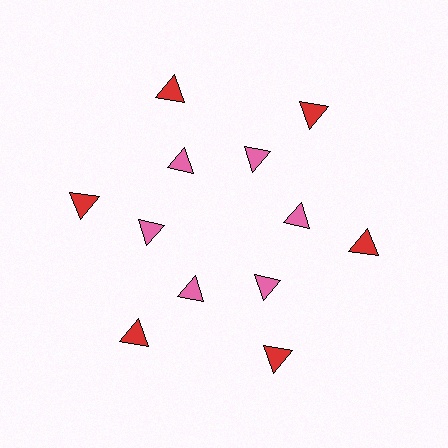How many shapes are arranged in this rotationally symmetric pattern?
There are 12 shapes, arranged in 6 groups of 2.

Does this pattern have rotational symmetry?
Yes, this pattern has 6-fold rotational symmetry. It looks the same after rotating 60 degrees around the center.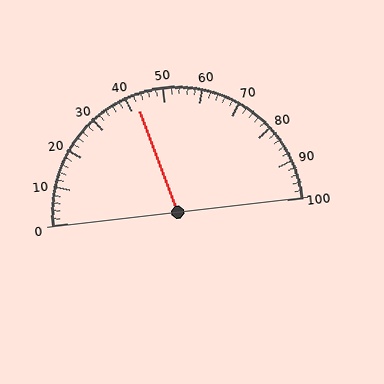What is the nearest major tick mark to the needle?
The nearest major tick mark is 40.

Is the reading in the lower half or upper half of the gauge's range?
The reading is in the lower half of the range (0 to 100).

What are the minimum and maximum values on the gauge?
The gauge ranges from 0 to 100.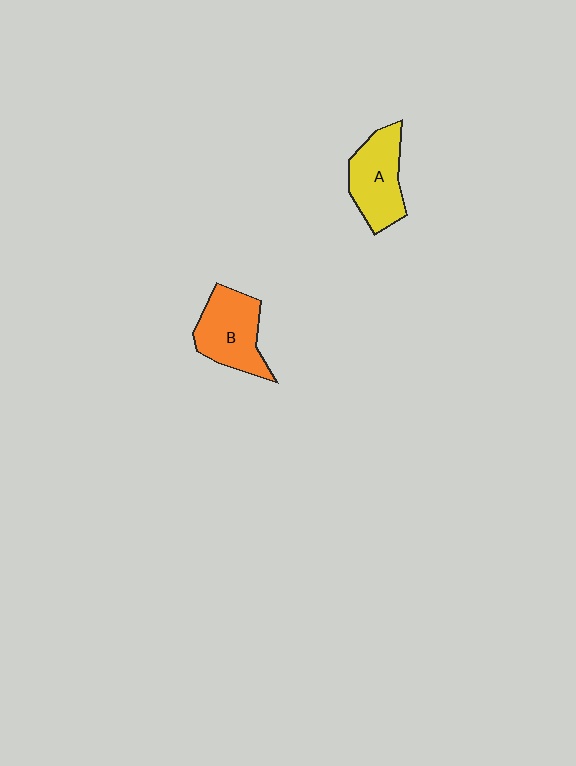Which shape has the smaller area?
Shape A (yellow).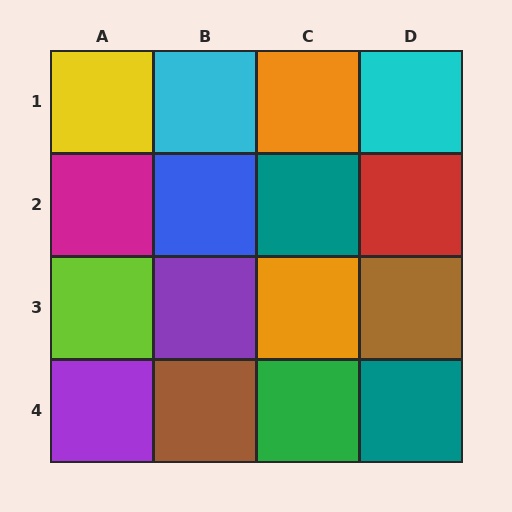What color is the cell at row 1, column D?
Cyan.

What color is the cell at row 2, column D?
Red.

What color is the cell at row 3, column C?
Orange.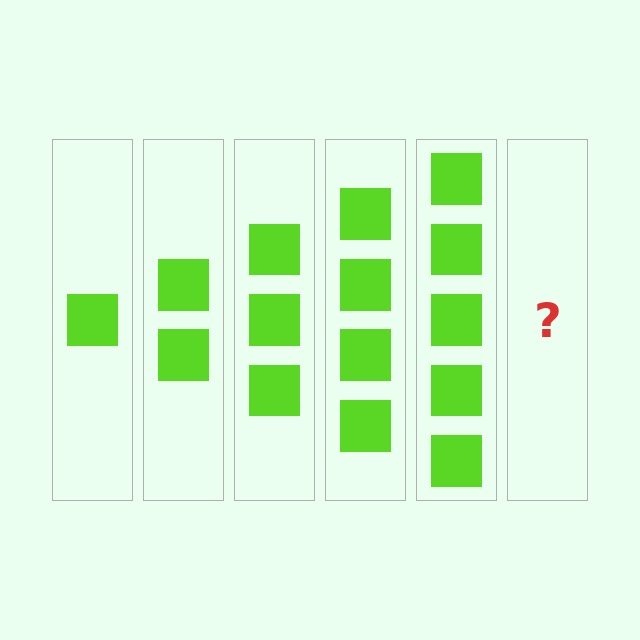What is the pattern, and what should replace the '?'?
The pattern is that each step adds one more square. The '?' should be 6 squares.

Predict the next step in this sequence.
The next step is 6 squares.